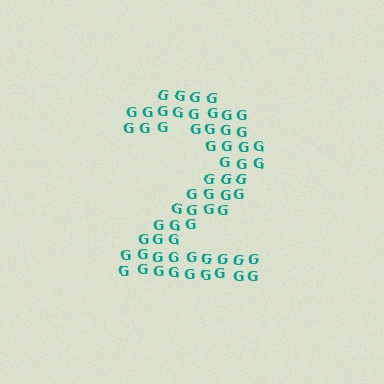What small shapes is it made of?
It is made of small letter G's.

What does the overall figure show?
The overall figure shows the digit 2.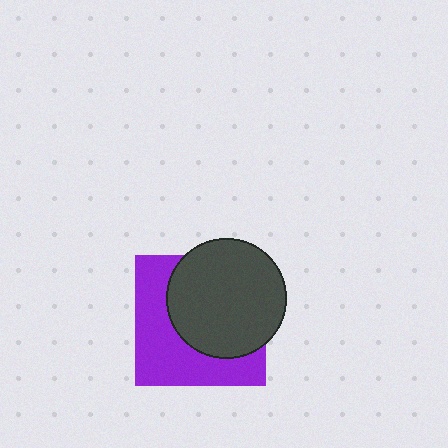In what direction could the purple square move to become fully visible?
The purple square could move toward the lower-left. That would shift it out from behind the dark gray circle entirely.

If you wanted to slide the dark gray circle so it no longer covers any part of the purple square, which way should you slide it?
Slide it toward the upper-right — that is the most direct way to separate the two shapes.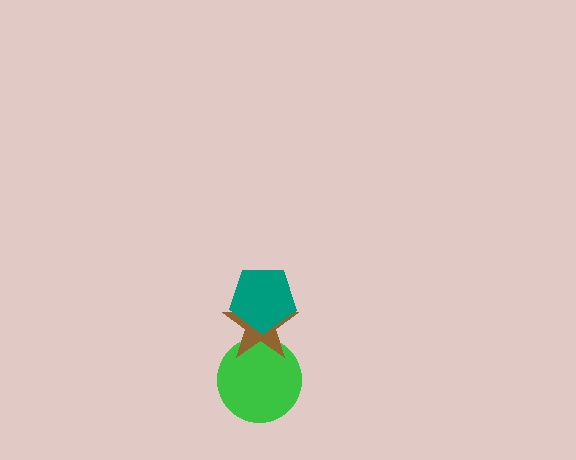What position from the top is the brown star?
The brown star is 2nd from the top.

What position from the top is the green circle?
The green circle is 3rd from the top.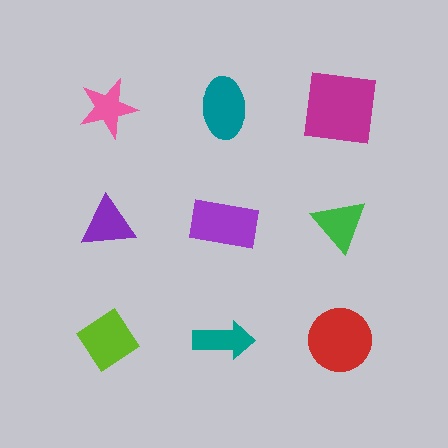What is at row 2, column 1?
A purple triangle.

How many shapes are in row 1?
3 shapes.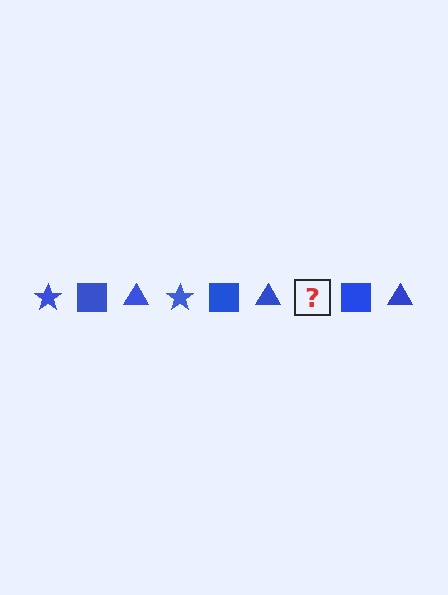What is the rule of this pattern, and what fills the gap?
The rule is that the pattern cycles through star, square, triangle shapes in blue. The gap should be filled with a blue star.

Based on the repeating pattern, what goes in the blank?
The blank should be a blue star.